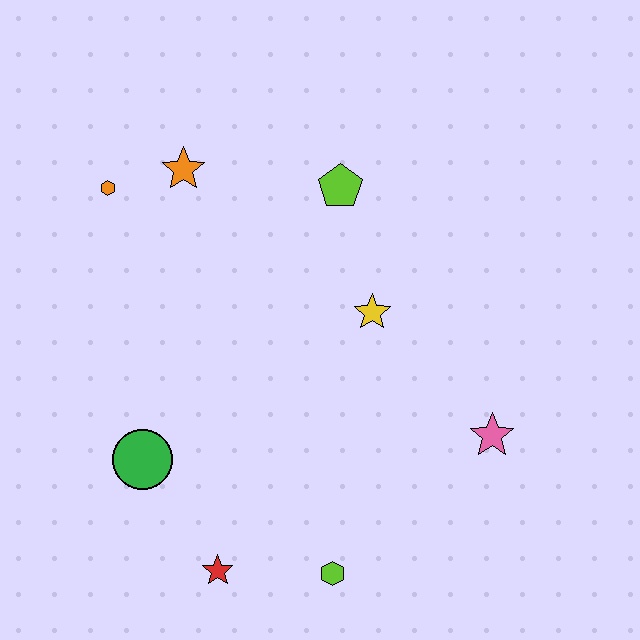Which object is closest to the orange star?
The orange hexagon is closest to the orange star.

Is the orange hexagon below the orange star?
Yes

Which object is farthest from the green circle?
The pink star is farthest from the green circle.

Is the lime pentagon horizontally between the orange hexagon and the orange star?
No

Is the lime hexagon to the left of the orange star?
No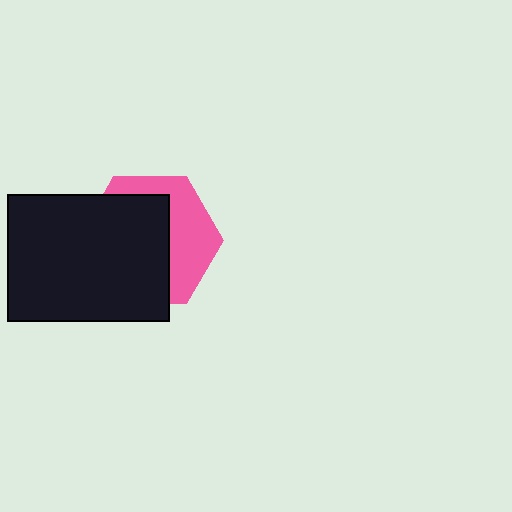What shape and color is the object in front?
The object in front is a black rectangle.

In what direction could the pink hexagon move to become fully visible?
The pink hexagon could move right. That would shift it out from behind the black rectangle entirely.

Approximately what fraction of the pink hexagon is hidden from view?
Roughly 60% of the pink hexagon is hidden behind the black rectangle.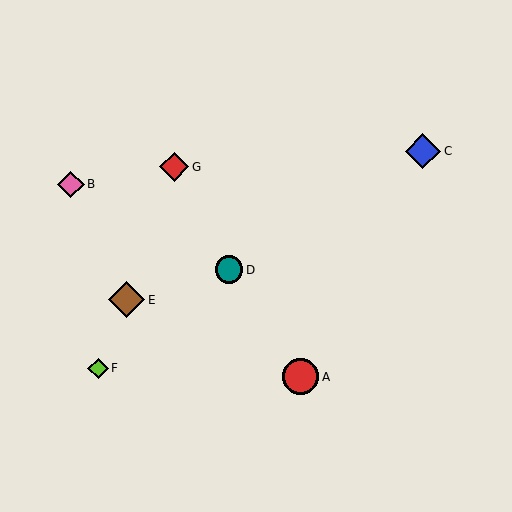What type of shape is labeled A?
Shape A is a red circle.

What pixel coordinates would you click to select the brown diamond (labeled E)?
Click at (127, 300) to select the brown diamond E.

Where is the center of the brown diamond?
The center of the brown diamond is at (127, 300).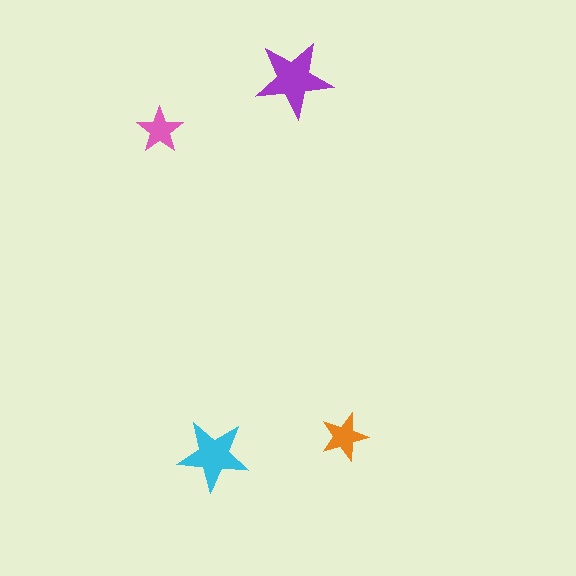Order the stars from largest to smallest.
the purple one, the cyan one, the orange one, the pink one.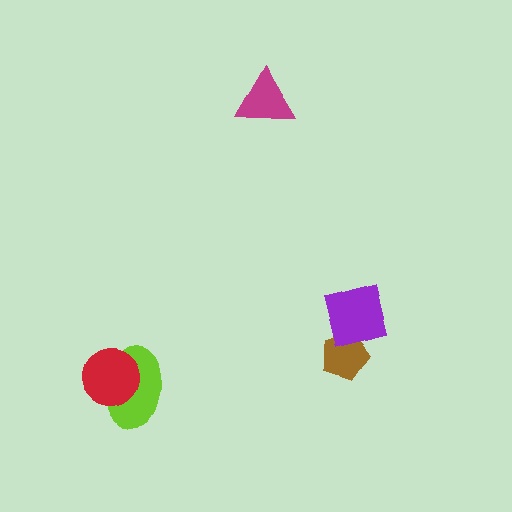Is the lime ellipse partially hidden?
Yes, it is partially covered by another shape.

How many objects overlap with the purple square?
1 object overlaps with the purple square.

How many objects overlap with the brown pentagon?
1 object overlaps with the brown pentagon.